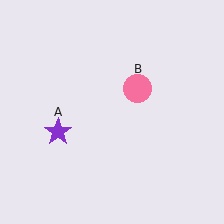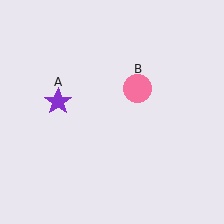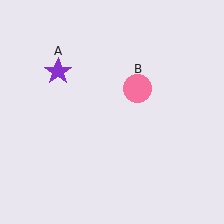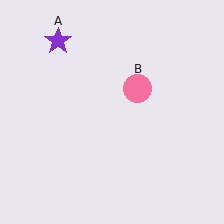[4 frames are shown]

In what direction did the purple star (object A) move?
The purple star (object A) moved up.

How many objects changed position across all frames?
1 object changed position: purple star (object A).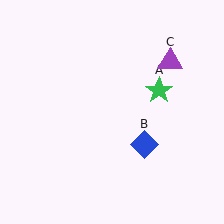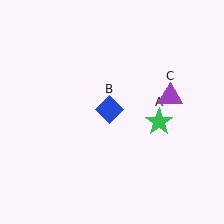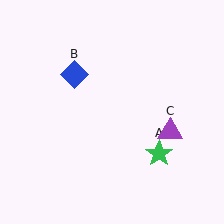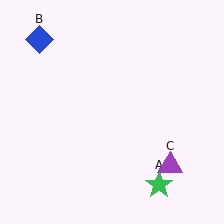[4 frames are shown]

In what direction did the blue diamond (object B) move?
The blue diamond (object B) moved up and to the left.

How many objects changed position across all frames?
3 objects changed position: green star (object A), blue diamond (object B), purple triangle (object C).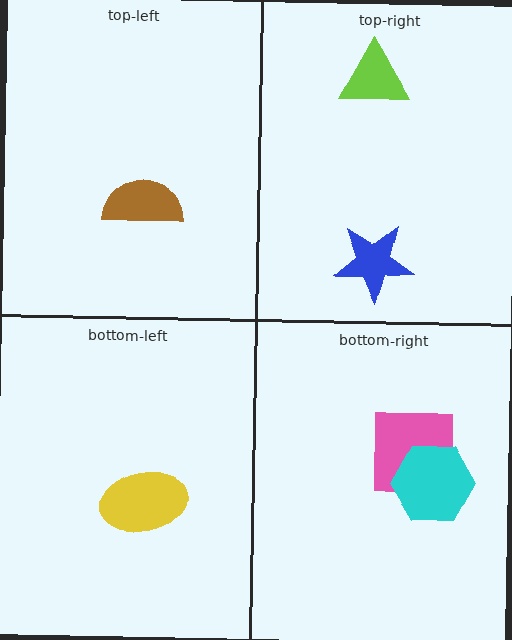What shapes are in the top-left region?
The brown semicircle.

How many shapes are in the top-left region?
1.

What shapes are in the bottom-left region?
The yellow ellipse.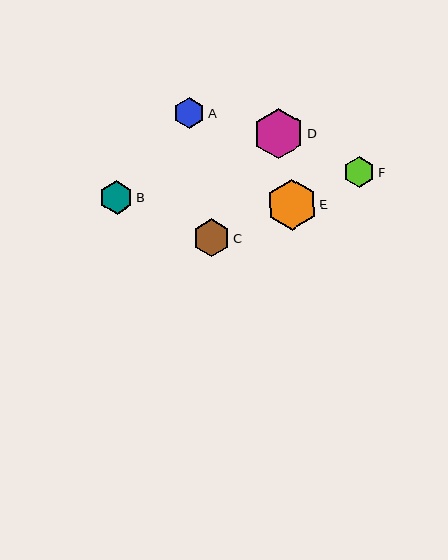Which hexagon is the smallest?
Hexagon F is the smallest with a size of approximately 31 pixels.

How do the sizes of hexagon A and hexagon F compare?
Hexagon A and hexagon F are approximately the same size.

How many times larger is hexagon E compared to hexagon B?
Hexagon E is approximately 1.5 times the size of hexagon B.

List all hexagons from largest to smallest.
From largest to smallest: E, D, C, B, A, F.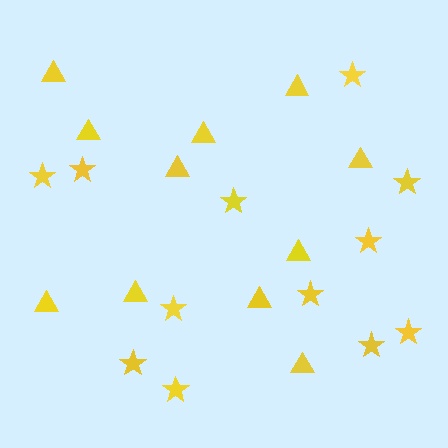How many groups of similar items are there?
There are 2 groups: one group of triangles (11) and one group of stars (12).